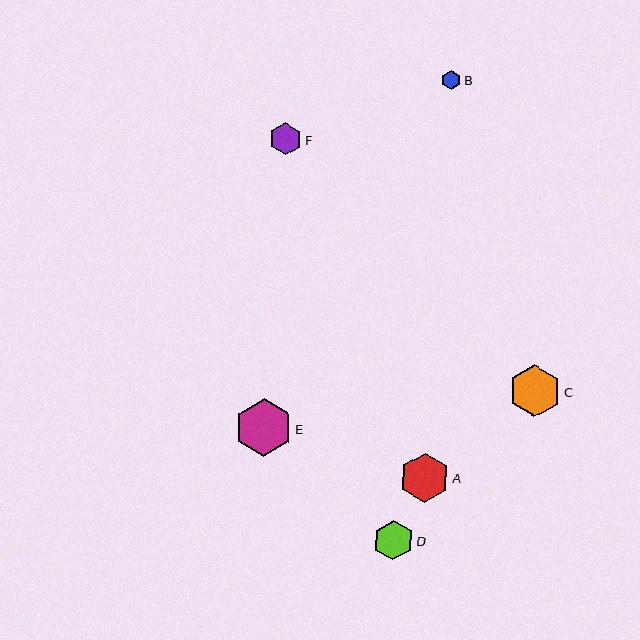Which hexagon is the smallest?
Hexagon B is the smallest with a size of approximately 20 pixels.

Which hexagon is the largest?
Hexagon E is the largest with a size of approximately 58 pixels.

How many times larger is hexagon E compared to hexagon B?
Hexagon E is approximately 2.9 times the size of hexagon B.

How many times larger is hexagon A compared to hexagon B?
Hexagon A is approximately 2.5 times the size of hexagon B.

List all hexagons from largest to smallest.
From largest to smallest: E, C, A, D, F, B.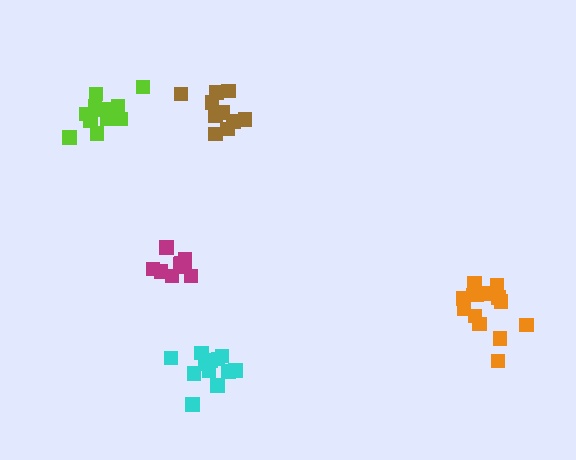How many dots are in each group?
Group 1: 11 dots, Group 2: 12 dots, Group 3: 10 dots, Group 4: 14 dots, Group 5: 11 dots (58 total).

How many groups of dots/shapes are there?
There are 5 groups.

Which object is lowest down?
The cyan cluster is bottommost.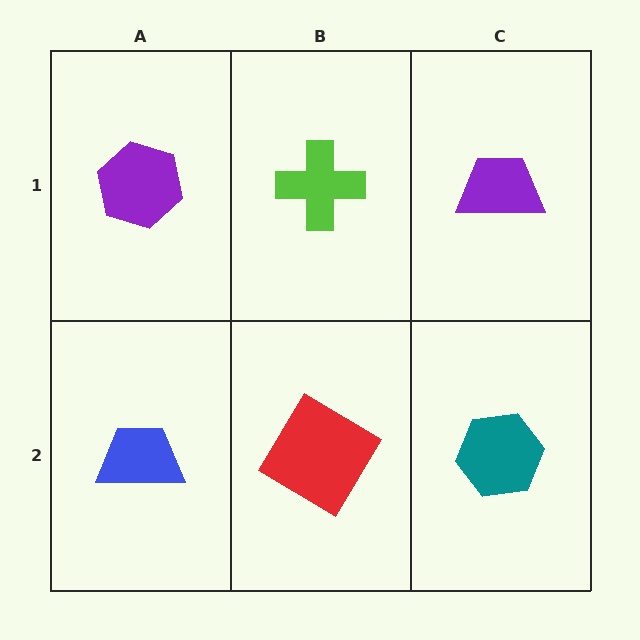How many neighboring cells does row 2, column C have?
2.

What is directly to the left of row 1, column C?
A lime cross.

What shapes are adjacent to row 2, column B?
A lime cross (row 1, column B), a blue trapezoid (row 2, column A), a teal hexagon (row 2, column C).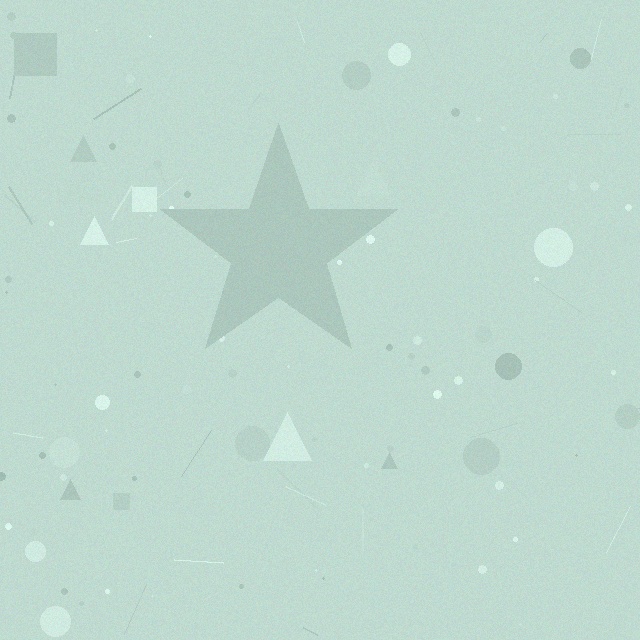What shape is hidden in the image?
A star is hidden in the image.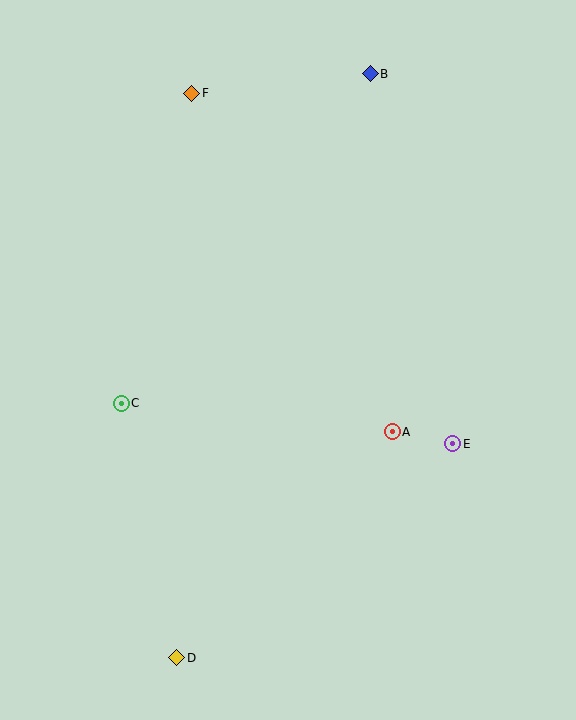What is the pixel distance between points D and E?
The distance between D and E is 350 pixels.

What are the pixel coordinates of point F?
Point F is at (192, 93).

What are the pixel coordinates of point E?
Point E is at (453, 444).